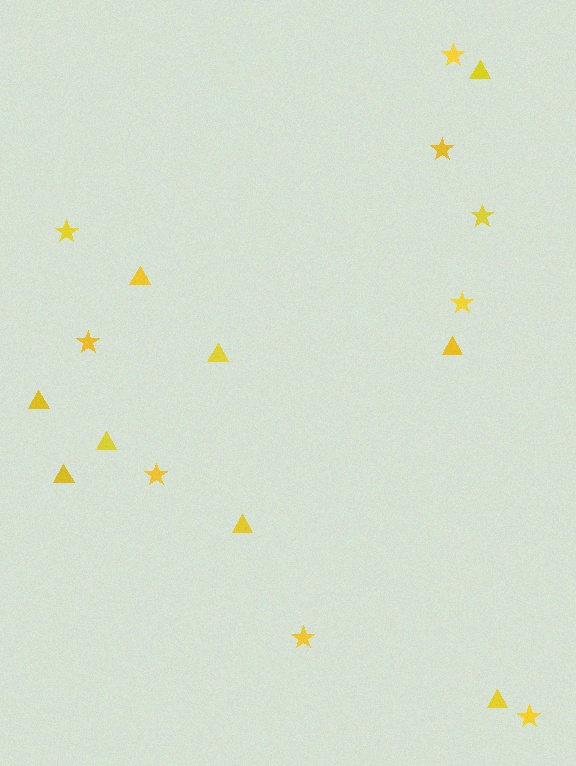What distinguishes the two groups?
There are 2 groups: one group of triangles (9) and one group of stars (9).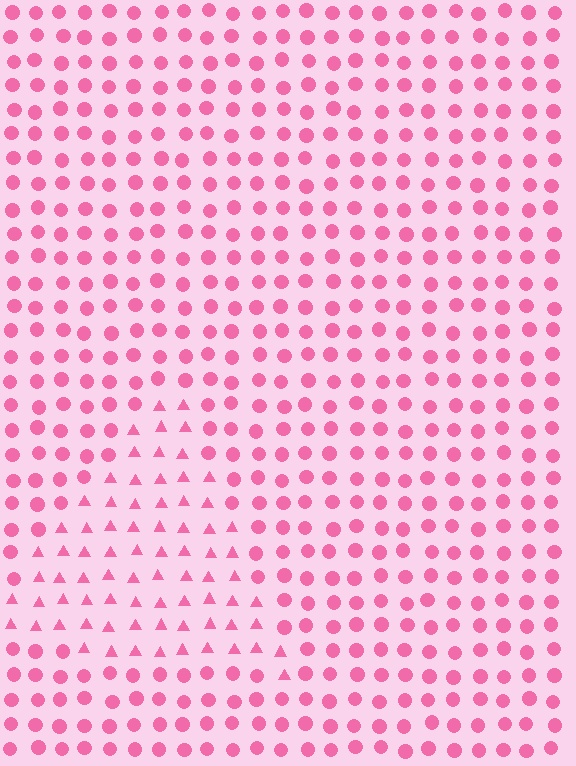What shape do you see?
I see a triangle.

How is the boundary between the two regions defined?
The boundary is defined by a change in element shape: triangles inside vs. circles outside. All elements share the same color and spacing.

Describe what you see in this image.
The image is filled with small pink elements arranged in a uniform grid. A triangle-shaped region contains triangles, while the surrounding area contains circles. The boundary is defined purely by the change in element shape.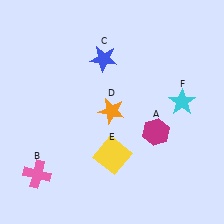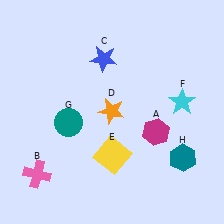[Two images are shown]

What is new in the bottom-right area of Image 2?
A teal hexagon (H) was added in the bottom-right area of Image 2.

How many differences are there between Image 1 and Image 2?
There are 2 differences between the two images.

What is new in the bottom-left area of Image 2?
A teal circle (G) was added in the bottom-left area of Image 2.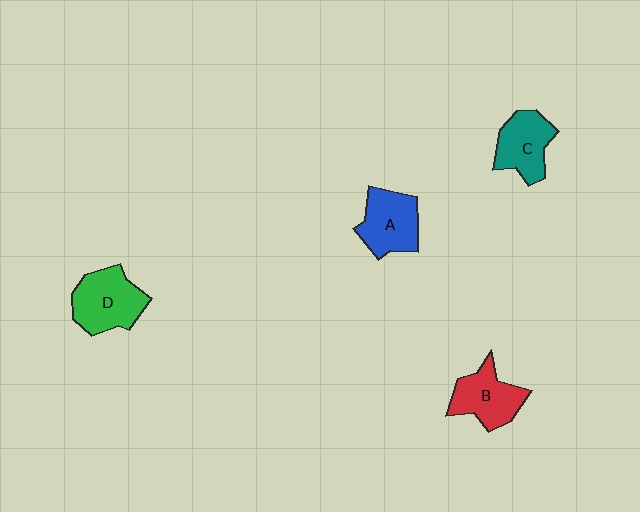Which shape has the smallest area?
Shape C (teal).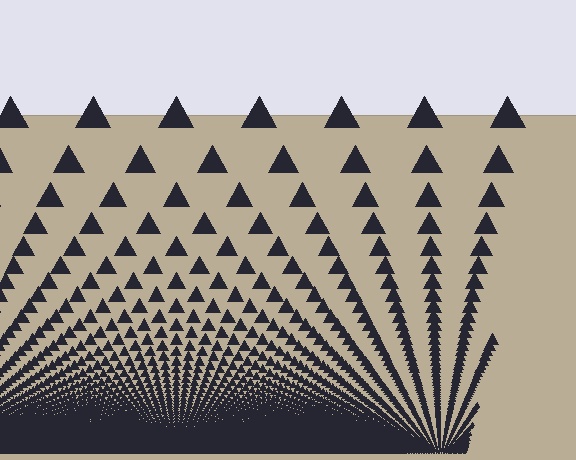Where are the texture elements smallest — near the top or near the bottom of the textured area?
Near the bottom.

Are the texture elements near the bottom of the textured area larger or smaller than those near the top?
Smaller. The gradient is inverted — elements near the bottom are smaller and denser.